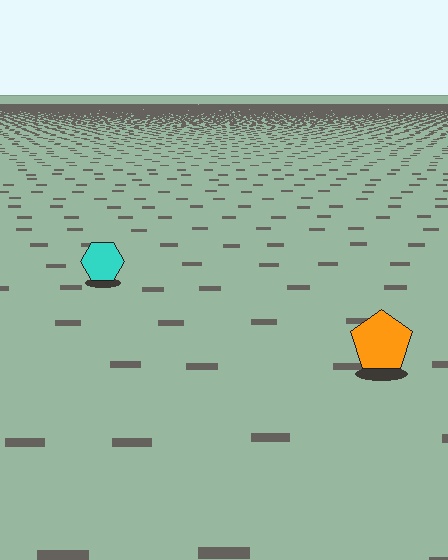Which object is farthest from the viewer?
The cyan hexagon is farthest from the viewer. It appears smaller and the ground texture around it is denser.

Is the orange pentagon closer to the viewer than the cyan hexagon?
Yes. The orange pentagon is closer — you can tell from the texture gradient: the ground texture is coarser near it.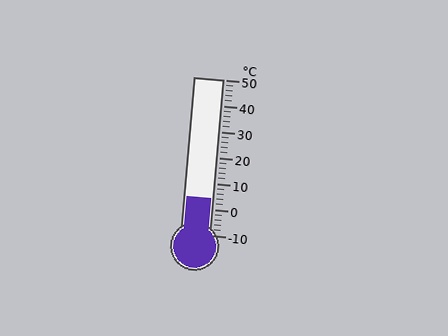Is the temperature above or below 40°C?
The temperature is below 40°C.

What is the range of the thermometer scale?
The thermometer scale ranges from -10°C to 50°C.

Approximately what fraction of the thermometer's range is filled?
The thermometer is filled to approximately 25% of its range.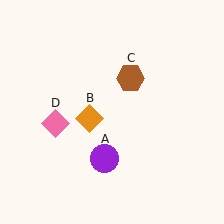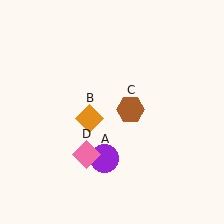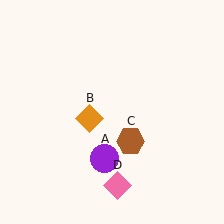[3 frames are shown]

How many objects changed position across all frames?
2 objects changed position: brown hexagon (object C), pink diamond (object D).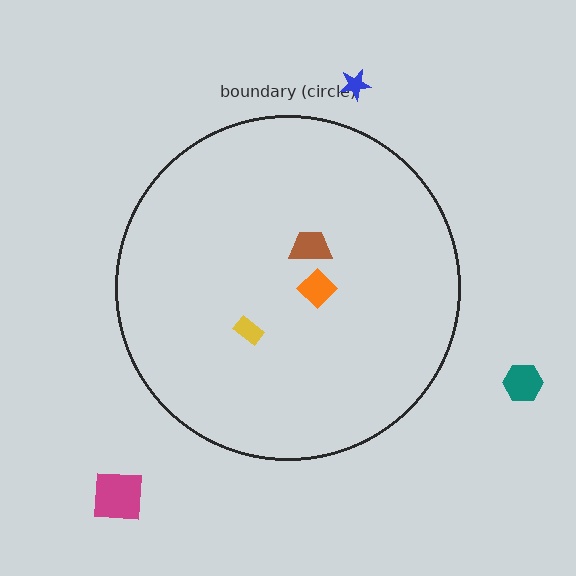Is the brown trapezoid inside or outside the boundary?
Inside.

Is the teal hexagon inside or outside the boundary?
Outside.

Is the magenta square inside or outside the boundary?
Outside.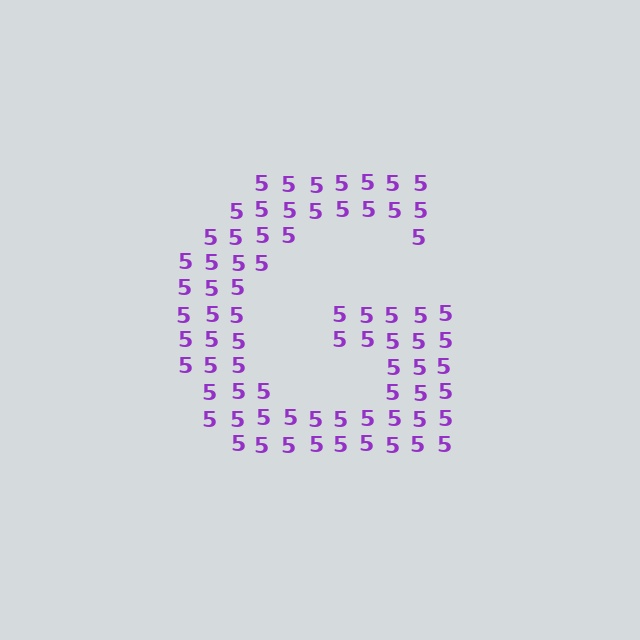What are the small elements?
The small elements are digit 5's.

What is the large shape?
The large shape is the letter G.